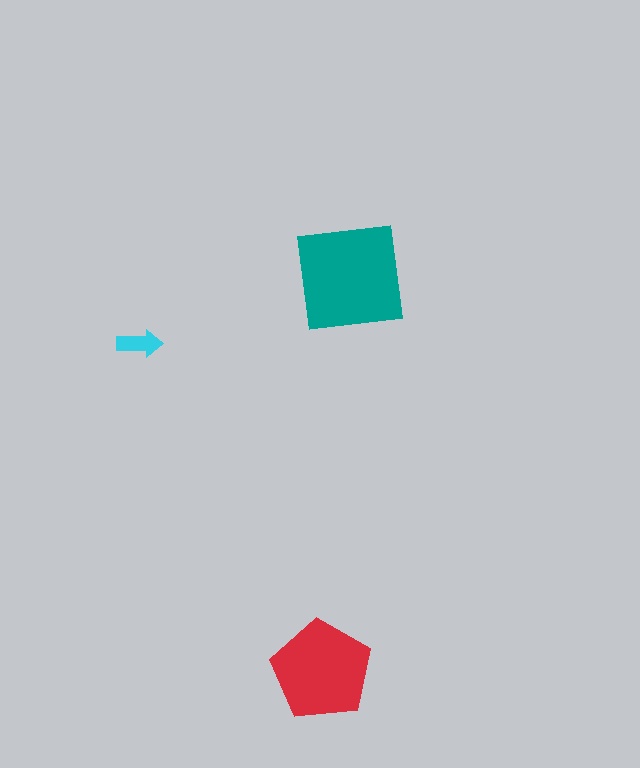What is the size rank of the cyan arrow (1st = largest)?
3rd.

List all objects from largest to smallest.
The teal square, the red pentagon, the cyan arrow.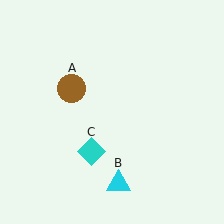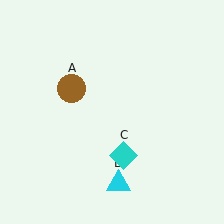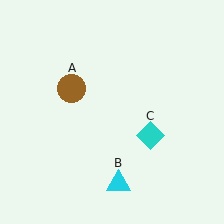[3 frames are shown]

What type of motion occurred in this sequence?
The cyan diamond (object C) rotated counterclockwise around the center of the scene.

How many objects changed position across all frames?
1 object changed position: cyan diamond (object C).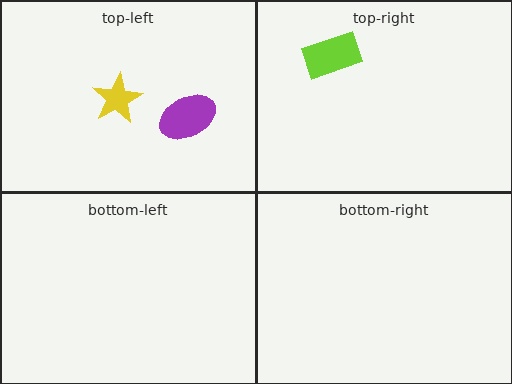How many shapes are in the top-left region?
2.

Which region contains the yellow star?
The top-left region.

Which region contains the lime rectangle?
The top-right region.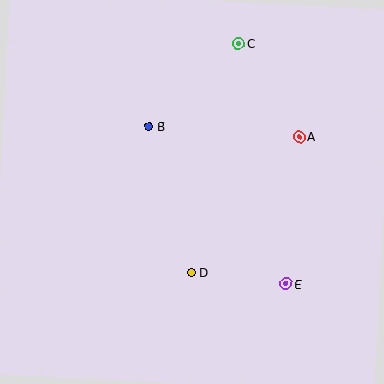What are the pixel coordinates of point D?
Point D is at (191, 272).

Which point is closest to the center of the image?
Point B at (149, 126) is closest to the center.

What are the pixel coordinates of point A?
Point A is at (299, 137).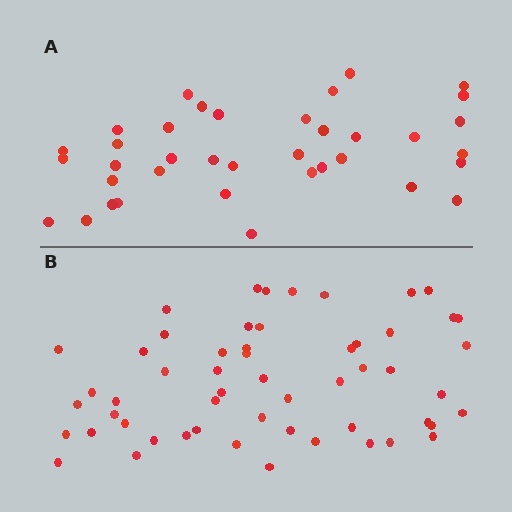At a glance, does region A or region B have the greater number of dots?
Region B (the bottom region) has more dots.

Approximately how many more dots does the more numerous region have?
Region B has approximately 20 more dots than region A.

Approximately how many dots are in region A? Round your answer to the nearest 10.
About 40 dots. (The exact count is 37, which rounds to 40.)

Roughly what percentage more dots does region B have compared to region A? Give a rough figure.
About 50% more.